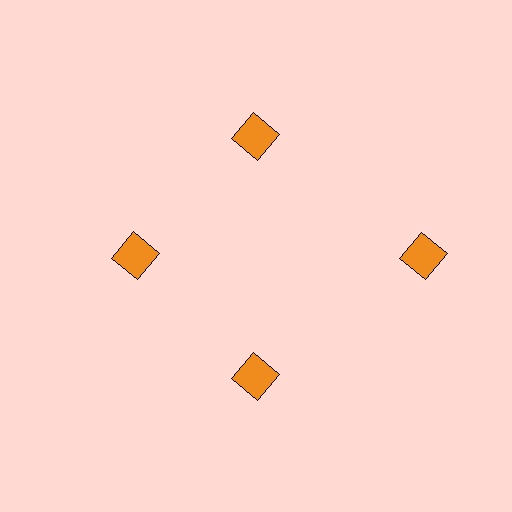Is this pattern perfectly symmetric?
No. The 4 orange diamonds are arranged in a ring, but one element near the 3 o'clock position is pushed outward from the center, breaking the 4-fold rotational symmetry.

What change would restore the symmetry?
The symmetry would be restored by moving it inward, back onto the ring so that all 4 diamonds sit at equal angles and equal distance from the center.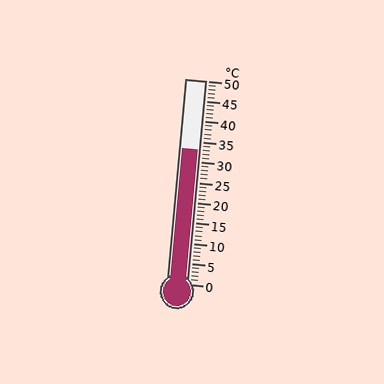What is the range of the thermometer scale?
The thermometer scale ranges from 0°C to 50°C.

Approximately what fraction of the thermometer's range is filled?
The thermometer is filled to approximately 65% of its range.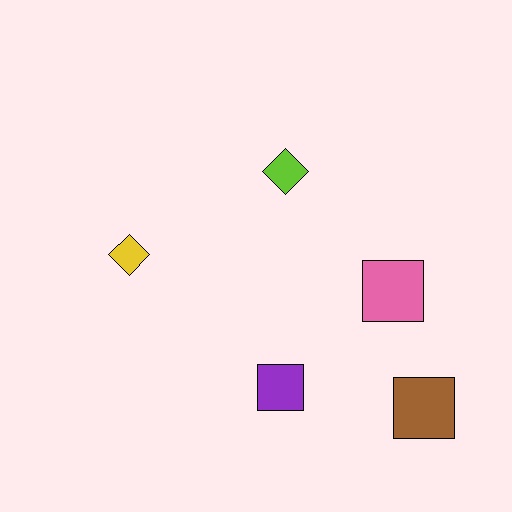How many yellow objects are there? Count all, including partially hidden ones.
There is 1 yellow object.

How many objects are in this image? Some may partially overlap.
There are 5 objects.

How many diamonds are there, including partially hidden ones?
There are 2 diamonds.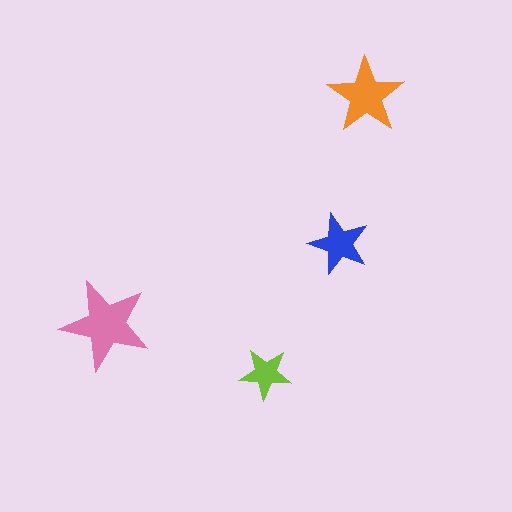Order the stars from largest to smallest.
the pink one, the orange one, the blue one, the lime one.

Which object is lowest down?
The lime star is bottommost.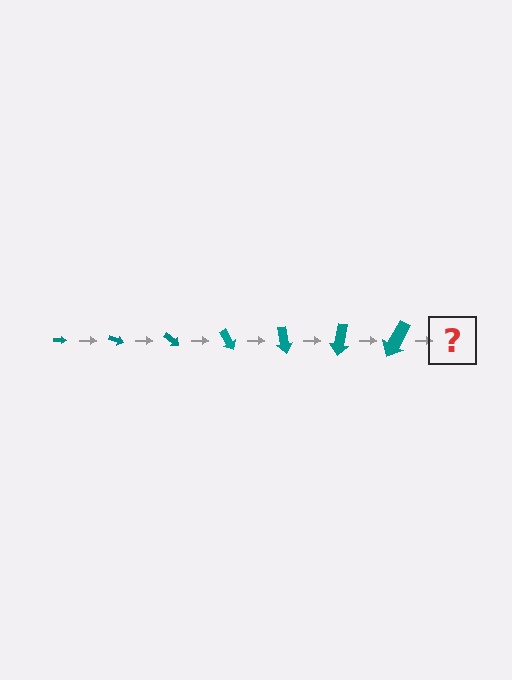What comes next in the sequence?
The next element should be an arrow, larger than the previous one and rotated 140 degrees from the start.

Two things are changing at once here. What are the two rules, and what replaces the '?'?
The two rules are that the arrow grows larger each step and it rotates 20 degrees each step. The '?' should be an arrow, larger than the previous one and rotated 140 degrees from the start.